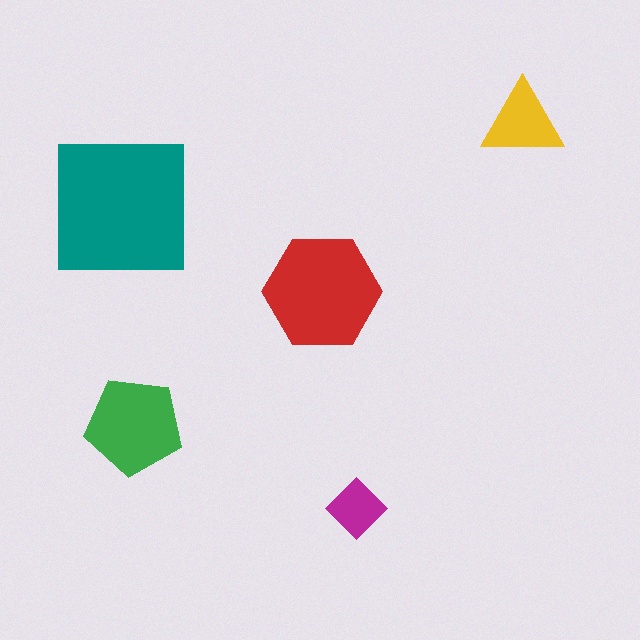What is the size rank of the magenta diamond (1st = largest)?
5th.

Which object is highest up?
The yellow triangle is topmost.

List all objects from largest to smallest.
The teal square, the red hexagon, the green pentagon, the yellow triangle, the magenta diamond.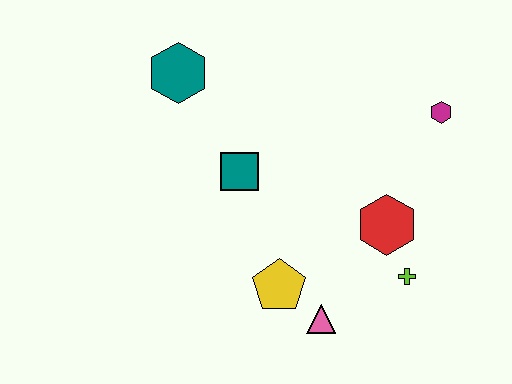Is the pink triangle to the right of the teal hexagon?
Yes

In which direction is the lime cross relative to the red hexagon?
The lime cross is below the red hexagon.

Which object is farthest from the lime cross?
The teal hexagon is farthest from the lime cross.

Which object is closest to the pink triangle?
The yellow pentagon is closest to the pink triangle.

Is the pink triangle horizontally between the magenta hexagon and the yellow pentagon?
Yes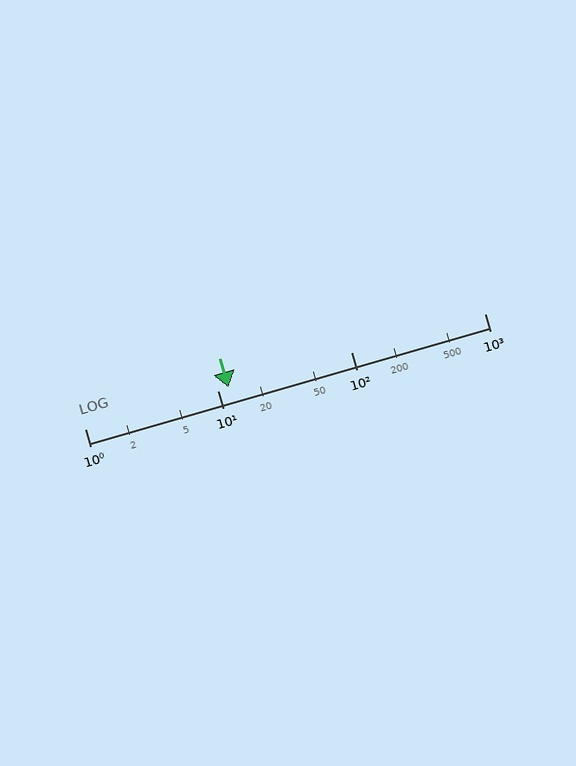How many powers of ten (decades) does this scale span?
The scale spans 3 decades, from 1 to 1000.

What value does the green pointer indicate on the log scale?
The pointer indicates approximately 12.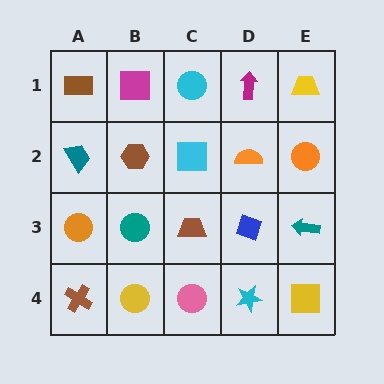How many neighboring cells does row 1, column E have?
2.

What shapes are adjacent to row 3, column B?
A brown hexagon (row 2, column B), a yellow circle (row 4, column B), an orange circle (row 3, column A), a brown trapezoid (row 3, column C).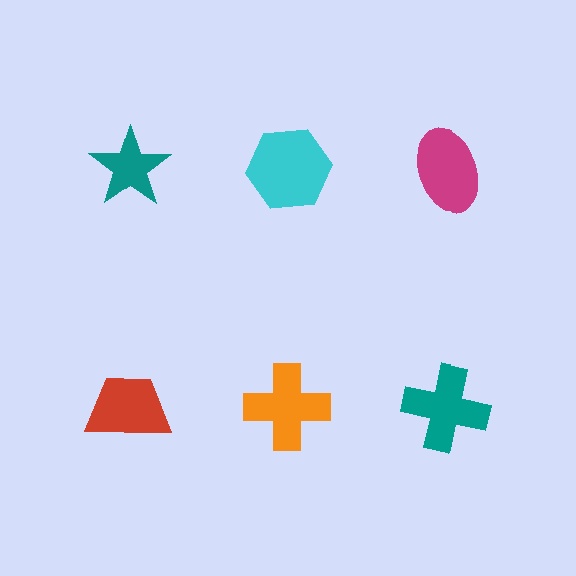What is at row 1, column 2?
A cyan hexagon.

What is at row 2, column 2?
An orange cross.